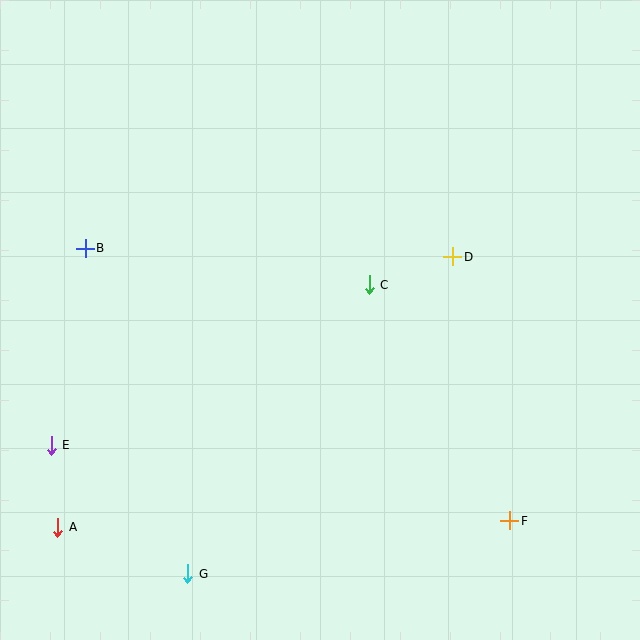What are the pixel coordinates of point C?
Point C is at (369, 285).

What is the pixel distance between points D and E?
The distance between D and E is 444 pixels.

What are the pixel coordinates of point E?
Point E is at (51, 445).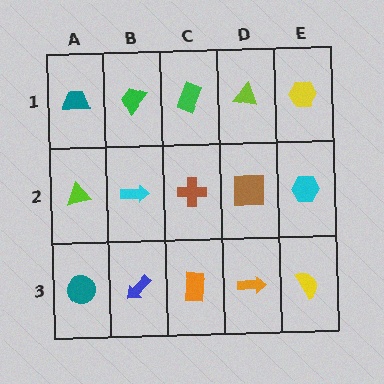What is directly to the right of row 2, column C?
A brown square.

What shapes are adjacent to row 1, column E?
A cyan hexagon (row 2, column E), a lime triangle (row 1, column D).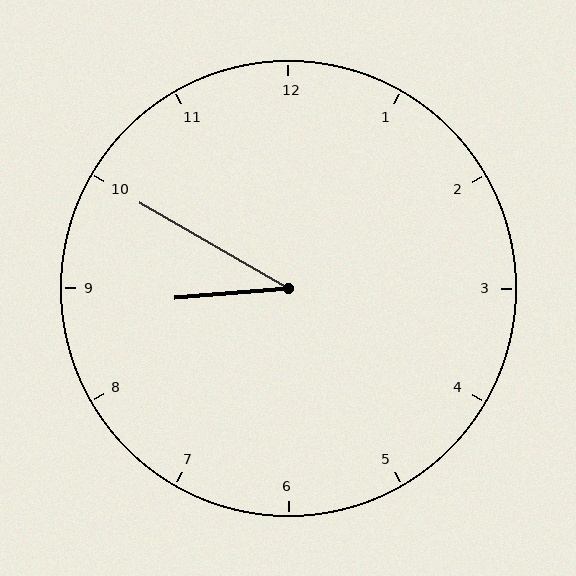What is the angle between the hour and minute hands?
Approximately 35 degrees.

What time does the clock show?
8:50.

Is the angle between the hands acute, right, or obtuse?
It is acute.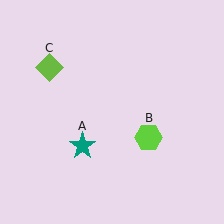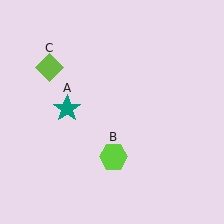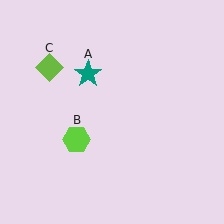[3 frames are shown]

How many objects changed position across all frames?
2 objects changed position: teal star (object A), lime hexagon (object B).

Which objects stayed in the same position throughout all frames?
Lime diamond (object C) remained stationary.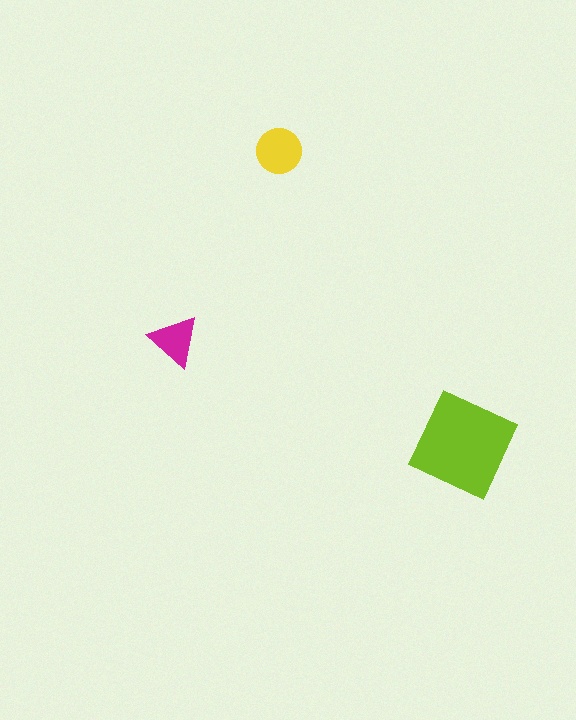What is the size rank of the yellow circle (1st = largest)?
2nd.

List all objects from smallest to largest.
The magenta triangle, the yellow circle, the lime diamond.